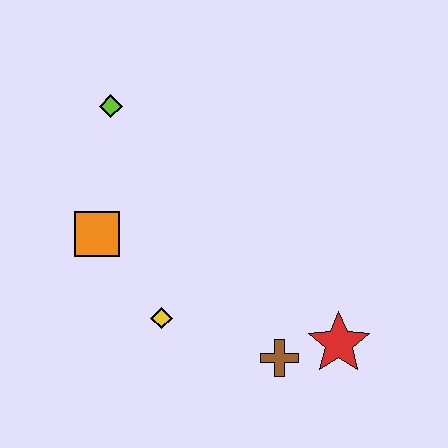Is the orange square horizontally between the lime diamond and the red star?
No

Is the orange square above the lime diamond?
No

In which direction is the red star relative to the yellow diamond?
The red star is to the right of the yellow diamond.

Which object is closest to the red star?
The brown cross is closest to the red star.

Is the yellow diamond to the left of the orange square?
No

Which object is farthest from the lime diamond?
The red star is farthest from the lime diamond.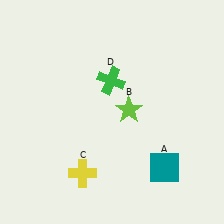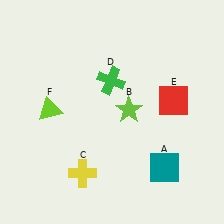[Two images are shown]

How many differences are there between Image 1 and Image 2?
There are 2 differences between the two images.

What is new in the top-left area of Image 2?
A lime triangle (F) was added in the top-left area of Image 2.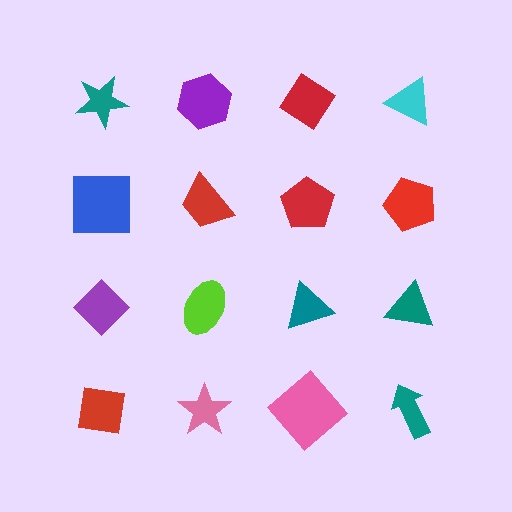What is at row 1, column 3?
A red diamond.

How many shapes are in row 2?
4 shapes.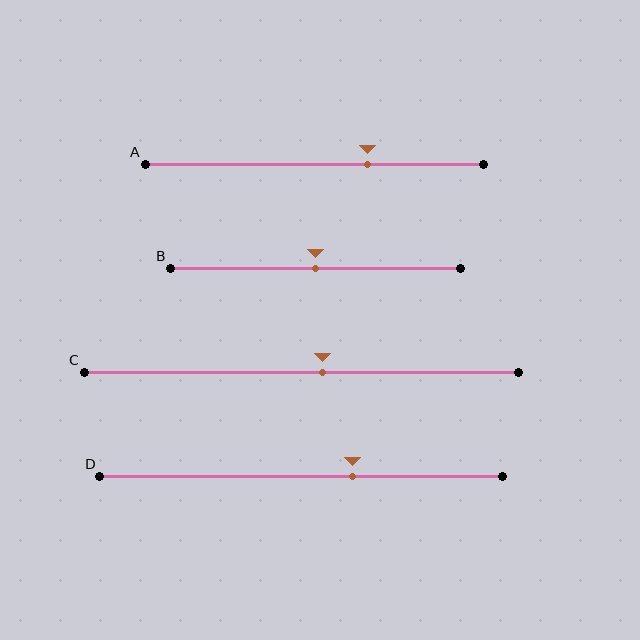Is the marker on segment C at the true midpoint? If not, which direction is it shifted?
No, the marker on segment C is shifted to the right by about 5% of the segment length.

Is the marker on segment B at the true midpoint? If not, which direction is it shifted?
Yes, the marker on segment B is at the true midpoint.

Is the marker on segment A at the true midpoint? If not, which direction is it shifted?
No, the marker on segment A is shifted to the right by about 16% of the segment length.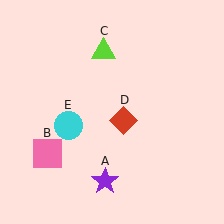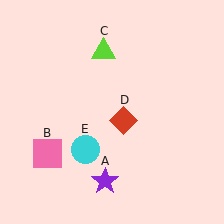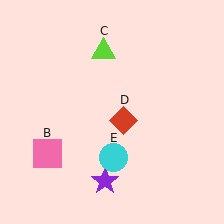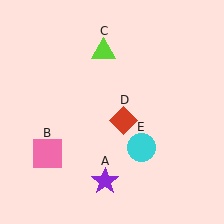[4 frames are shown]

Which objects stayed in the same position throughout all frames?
Purple star (object A) and pink square (object B) and lime triangle (object C) and red diamond (object D) remained stationary.